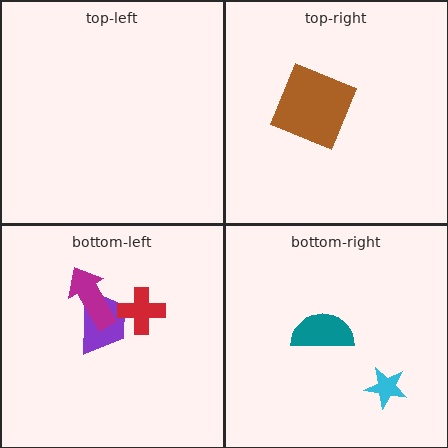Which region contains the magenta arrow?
The bottom-left region.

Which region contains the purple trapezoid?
The bottom-left region.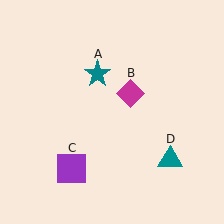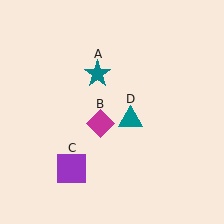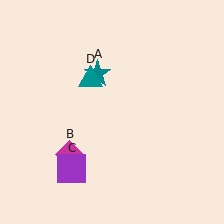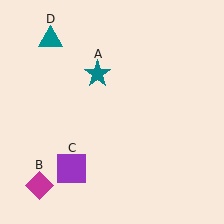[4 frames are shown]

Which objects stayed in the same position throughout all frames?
Teal star (object A) and purple square (object C) remained stationary.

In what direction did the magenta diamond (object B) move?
The magenta diamond (object B) moved down and to the left.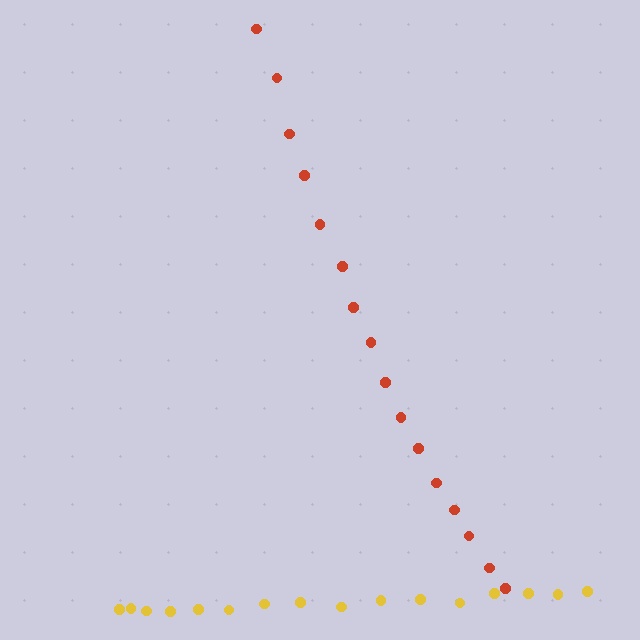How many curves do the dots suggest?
There are 2 distinct paths.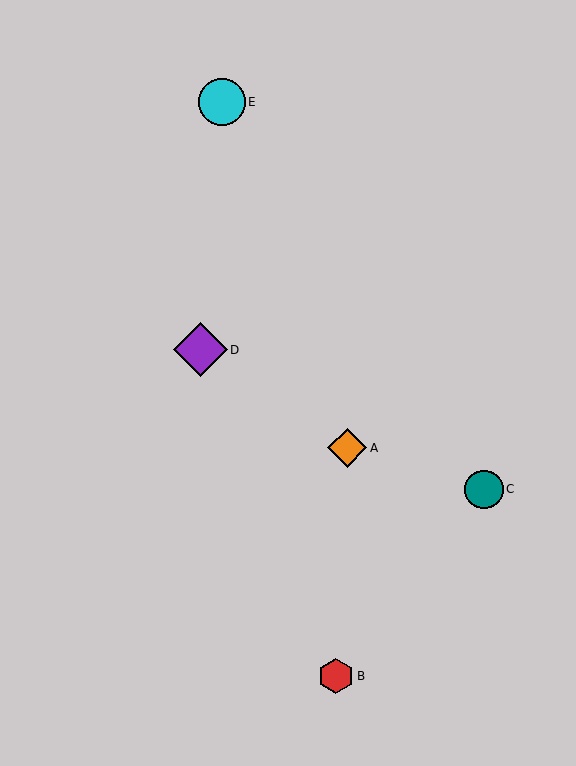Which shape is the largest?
The purple diamond (labeled D) is the largest.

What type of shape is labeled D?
Shape D is a purple diamond.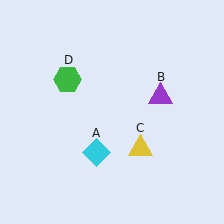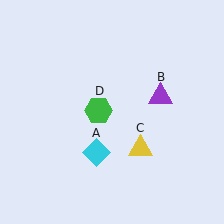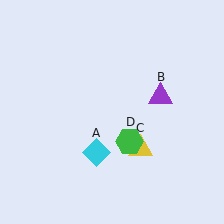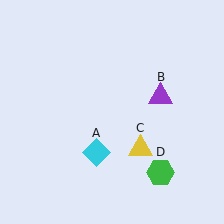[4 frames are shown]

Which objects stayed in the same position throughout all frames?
Cyan diamond (object A) and purple triangle (object B) and yellow triangle (object C) remained stationary.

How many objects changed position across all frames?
1 object changed position: green hexagon (object D).